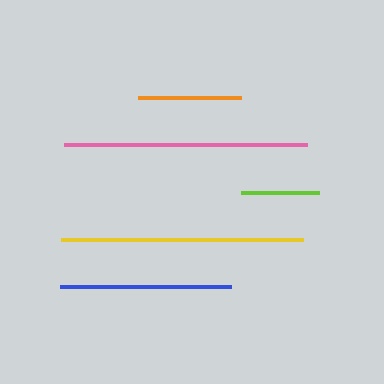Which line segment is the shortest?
The lime line is the shortest at approximately 78 pixels.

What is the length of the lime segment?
The lime segment is approximately 78 pixels long.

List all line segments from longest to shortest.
From longest to shortest: pink, yellow, blue, orange, lime.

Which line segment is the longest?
The pink line is the longest at approximately 243 pixels.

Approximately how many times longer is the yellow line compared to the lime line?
The yellow line is approximately 3.1 times the length of the lime line.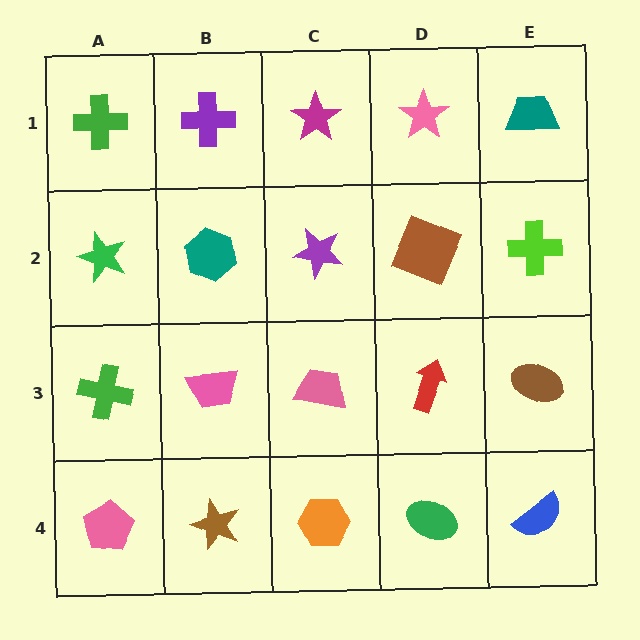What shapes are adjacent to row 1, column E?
A lime cross (row 2, column E), a pink star (row 1, column D).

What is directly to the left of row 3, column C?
A pink trapezoid.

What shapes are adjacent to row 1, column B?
A teal hexagon (row 2, column B), a green cross (row 1, column A), a magenta star (row 1, column C).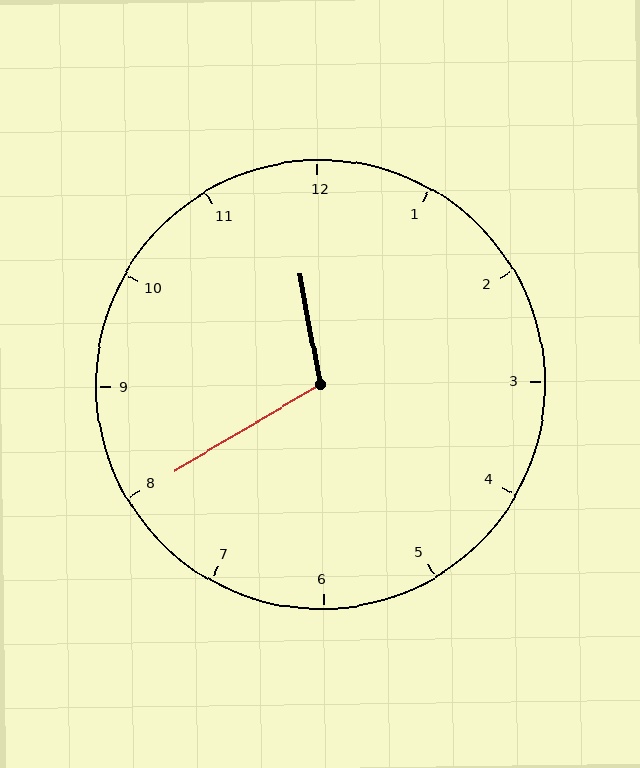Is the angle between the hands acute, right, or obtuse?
It is obtuse.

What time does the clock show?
11:40.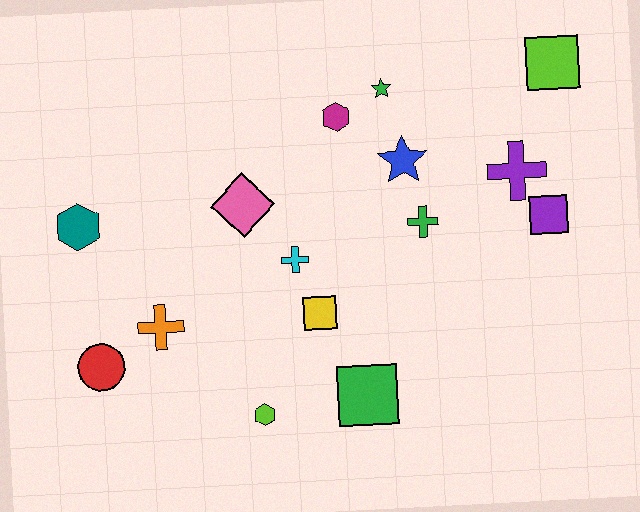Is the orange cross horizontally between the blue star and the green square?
No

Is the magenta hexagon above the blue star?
Yes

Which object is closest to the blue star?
The green cross is closest to the blue star.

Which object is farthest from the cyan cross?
The lime square is farthest from the cyan cross.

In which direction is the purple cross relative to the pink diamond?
The purple cross is to the right of the pink diamond.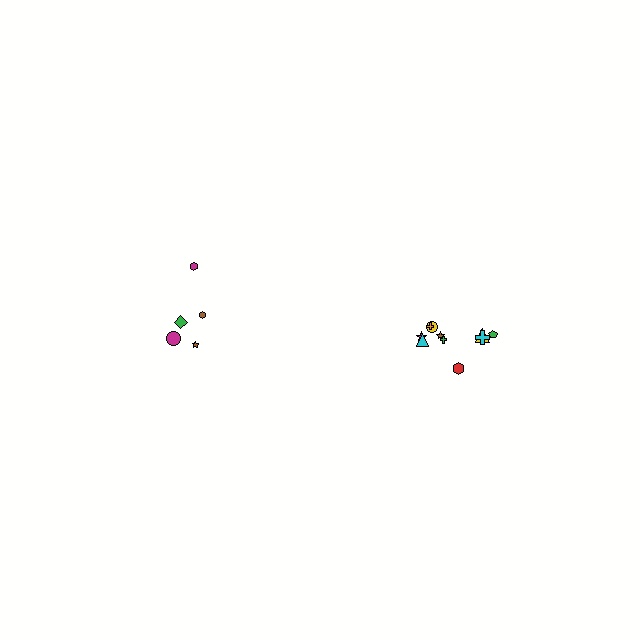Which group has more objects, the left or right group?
The right group.